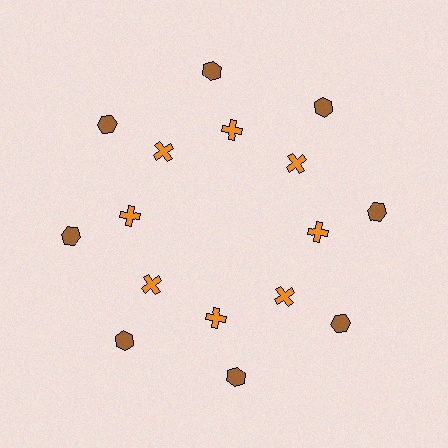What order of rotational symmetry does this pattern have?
This pattern has 8-fold rotational symmetry.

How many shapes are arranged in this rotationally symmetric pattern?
There are 16 shapes, arranged in 8 groups of 2.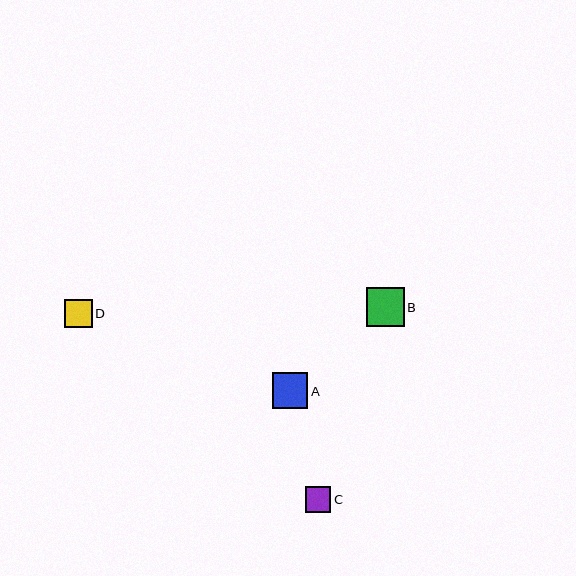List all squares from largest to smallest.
From largest to smallest: B, A, D, C.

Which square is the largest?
Square B is the largest with a size of approximately 38 pixels.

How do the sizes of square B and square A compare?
Square B and square A are approximately the same size.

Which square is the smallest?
Square C is the smallest with a size of approximately 26 pixels.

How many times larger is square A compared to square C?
Square A is approximately 1.4 times the size of square C.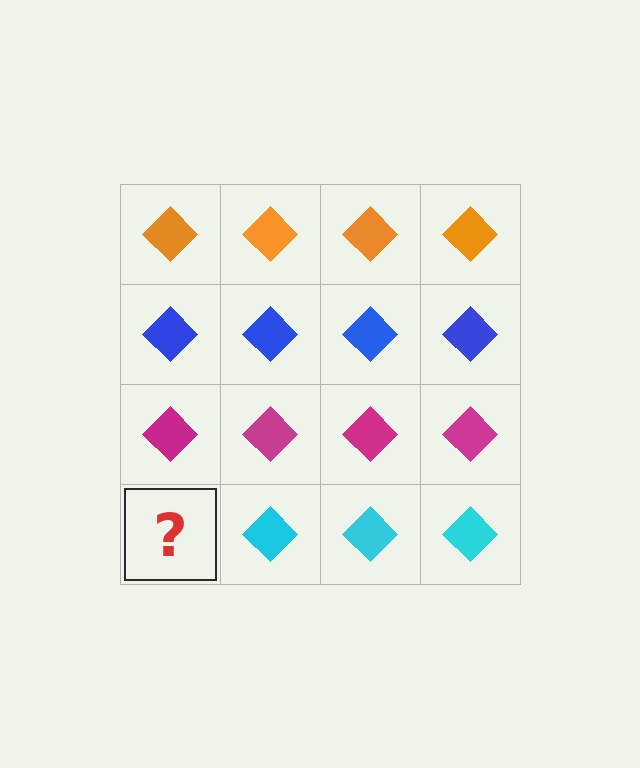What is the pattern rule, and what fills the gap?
The rule is that each row has a consistent color. The gap should be filled with a cyan diamond.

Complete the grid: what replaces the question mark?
The question mark should be replaced with a cyan diamond.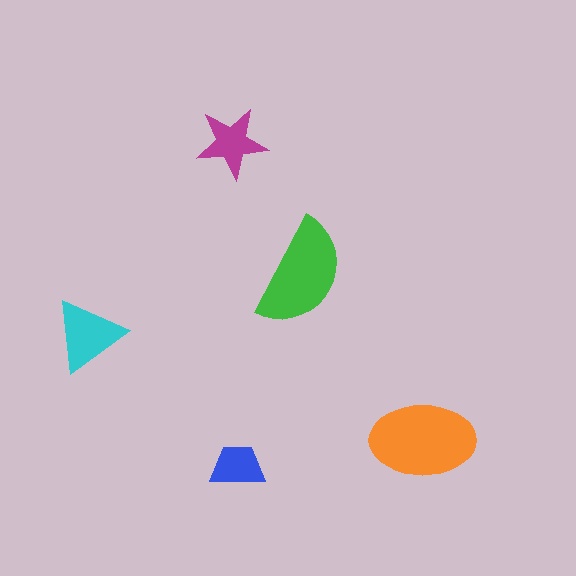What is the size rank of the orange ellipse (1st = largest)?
1st.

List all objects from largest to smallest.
The orange ellipse, the green semicircle, the cyan triangle, the magenta star, the blue trapezoid.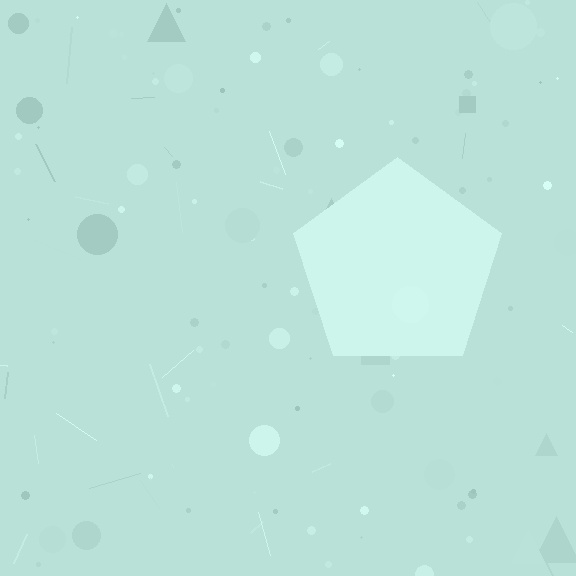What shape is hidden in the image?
A pentagon is hidden in the image.